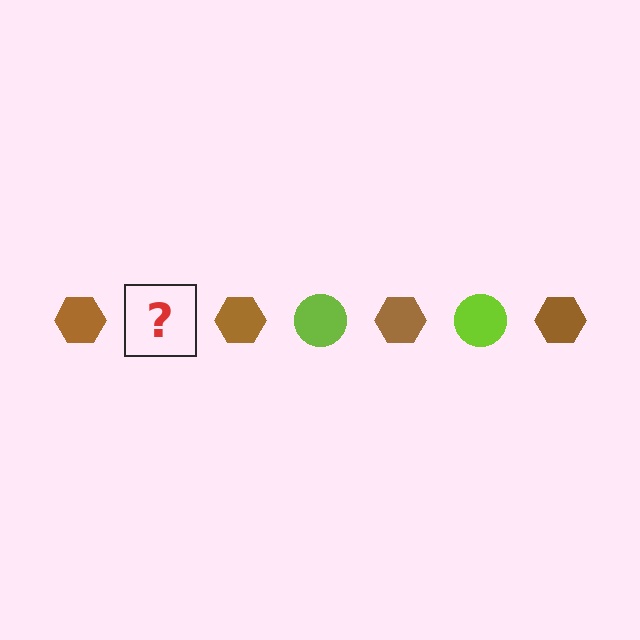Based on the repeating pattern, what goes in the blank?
The blank should be a lime circle.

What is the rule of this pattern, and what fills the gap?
The rule is that the pattern alternates between brown hexagon and lime circle. The gap should be filled with a lime circle.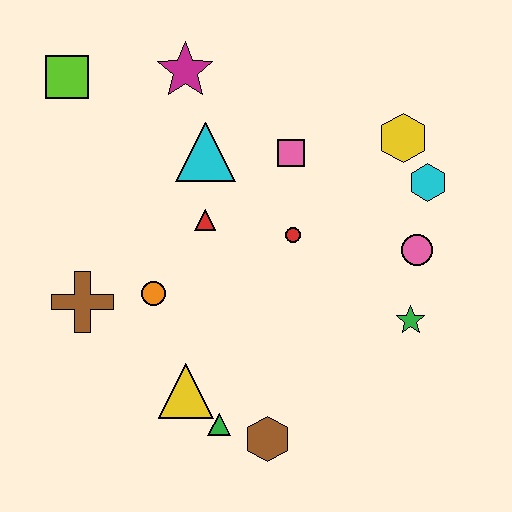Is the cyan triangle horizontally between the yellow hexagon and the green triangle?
No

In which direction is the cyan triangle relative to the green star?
The cyan triangle is to the left of the green star.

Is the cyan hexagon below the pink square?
Yes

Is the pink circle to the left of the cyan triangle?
No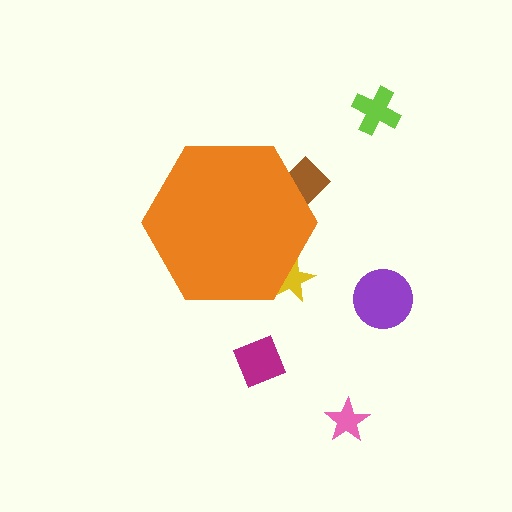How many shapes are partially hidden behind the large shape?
2 shapes are partially hidden.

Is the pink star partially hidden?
No, the pink star is fully visible.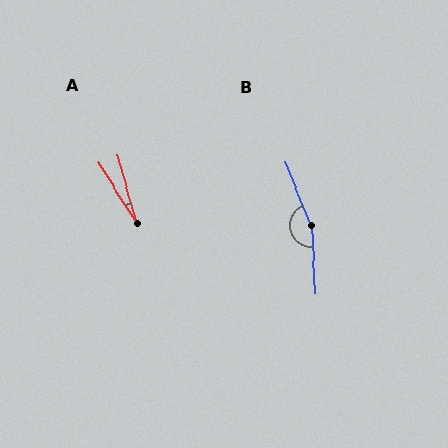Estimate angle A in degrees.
Approximately 16 degrees.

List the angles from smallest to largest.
A (16°), B (161°).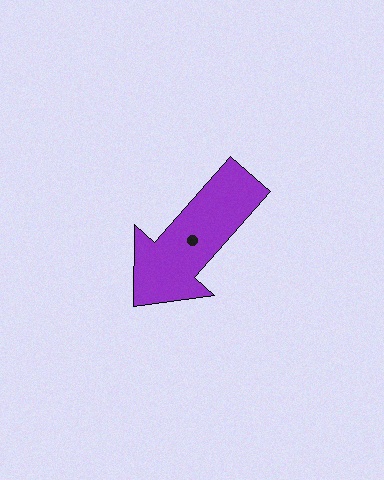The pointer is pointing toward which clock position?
Roughly 7 o'clock.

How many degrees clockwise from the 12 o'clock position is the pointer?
Approximately 222 degrees.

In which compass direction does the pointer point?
Southwest.